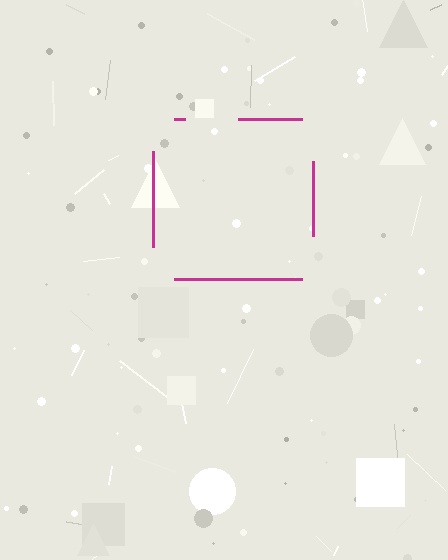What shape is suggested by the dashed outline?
The dashed outline suggests a square.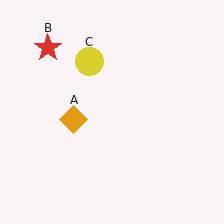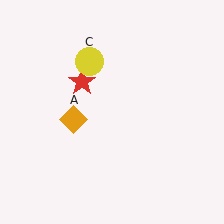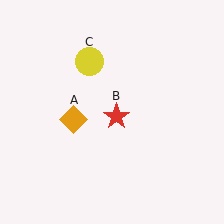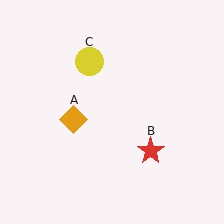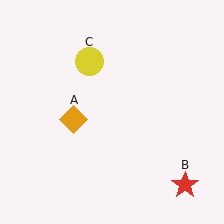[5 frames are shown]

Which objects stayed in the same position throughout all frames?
Orange diamond (object A) and yellow circle (object C) remained stationary.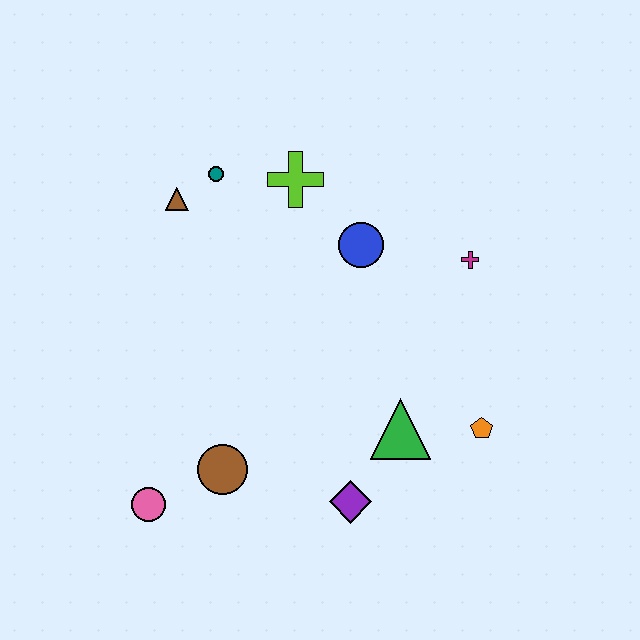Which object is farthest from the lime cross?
The pink circle is farthest from the lime cross.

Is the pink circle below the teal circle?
Yes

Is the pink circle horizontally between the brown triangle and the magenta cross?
No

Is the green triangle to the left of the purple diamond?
No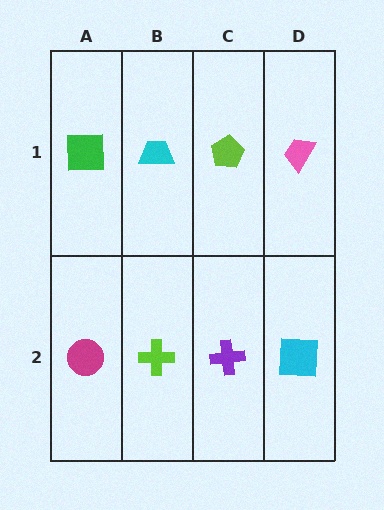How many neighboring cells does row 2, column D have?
2.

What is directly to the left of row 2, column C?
A lime cross.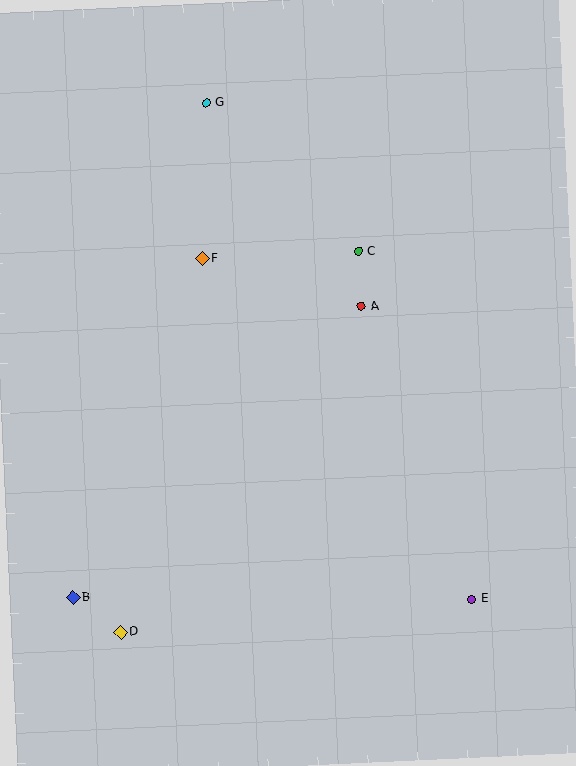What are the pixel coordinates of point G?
Point G is at (206, 103).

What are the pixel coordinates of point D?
Point D is at (120, 632).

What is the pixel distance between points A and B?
The distance between A and B is 409 pixels.